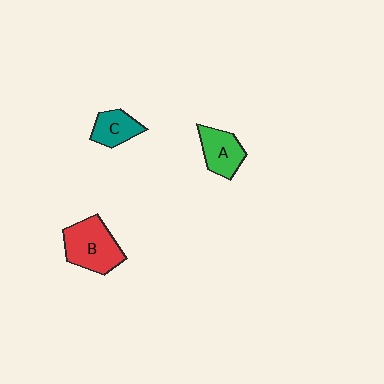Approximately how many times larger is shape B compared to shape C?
Approximately 1.8 times.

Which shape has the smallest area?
Shape C (teal).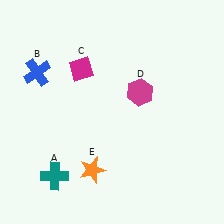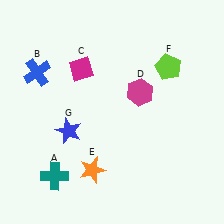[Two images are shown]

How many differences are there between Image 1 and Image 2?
There are 2 differences between the two images.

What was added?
A lime pentagon (F), a blue star (G) were added in Image 2.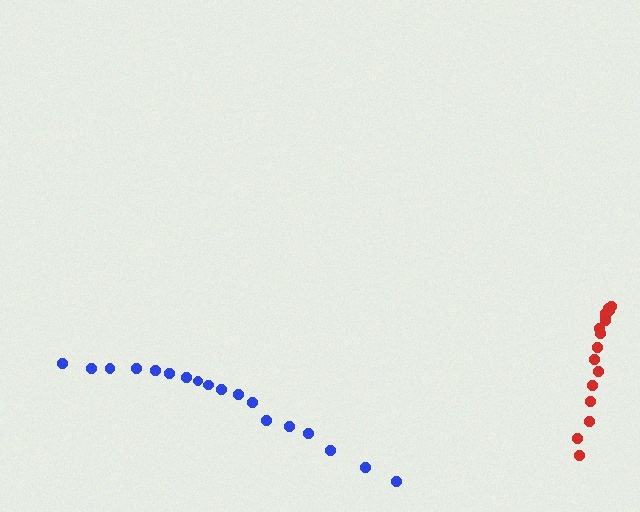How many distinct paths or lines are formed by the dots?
There are 2 distinct paths.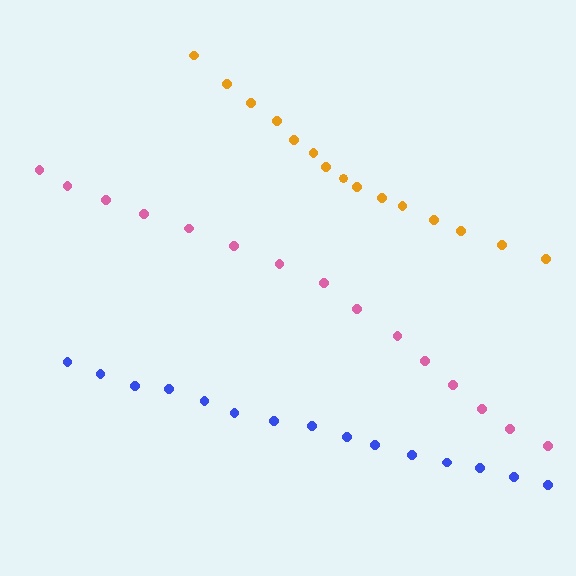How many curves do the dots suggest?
There are 3 distinct paths.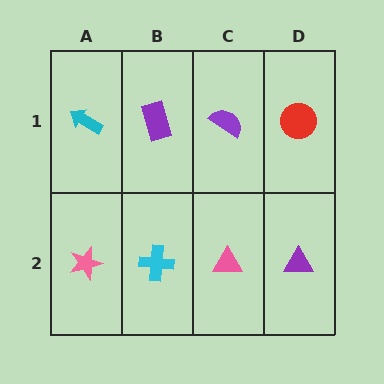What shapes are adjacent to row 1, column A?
A pink star (row 2, column A), a purple rectangle (row 1, column B).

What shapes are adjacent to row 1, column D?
A purple triangle (row 2, column D), a purple semicircle (row 1, column C).